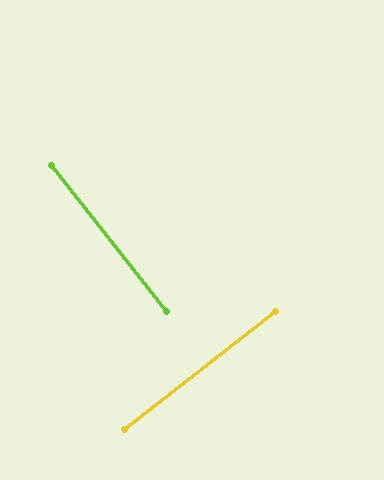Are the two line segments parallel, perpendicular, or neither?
Perpendicular — they meet at approximately 90°.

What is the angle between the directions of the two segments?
Approximately 90 degrees.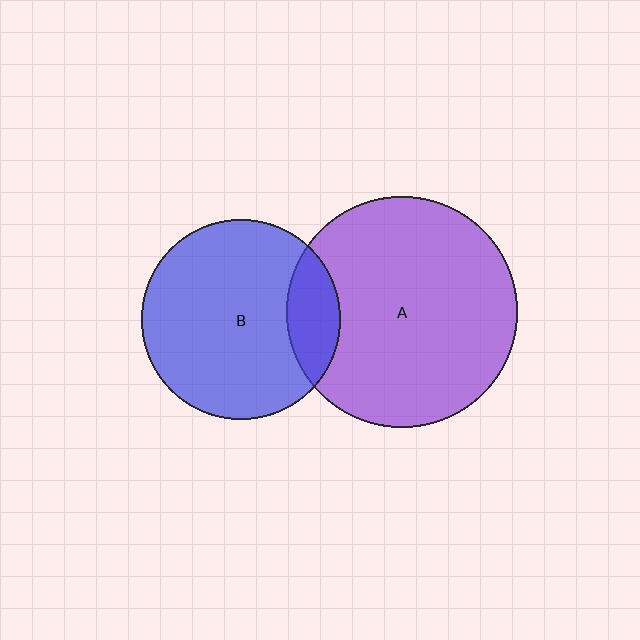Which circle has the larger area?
Circle A (purple).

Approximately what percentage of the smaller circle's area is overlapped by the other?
Approximately 15%.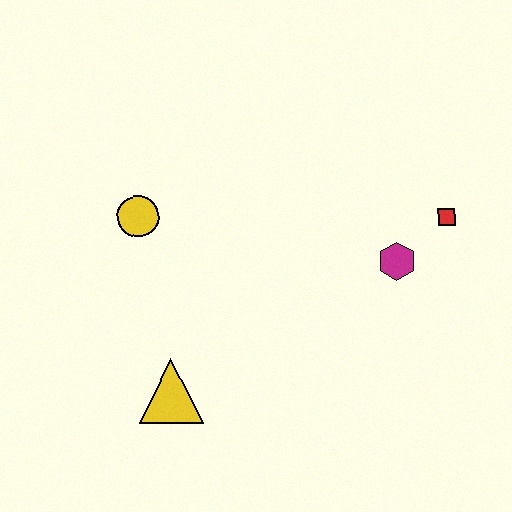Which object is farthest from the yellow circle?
The red square is farthest from the yellow circle.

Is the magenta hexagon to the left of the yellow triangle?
No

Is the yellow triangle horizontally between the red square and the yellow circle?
Yes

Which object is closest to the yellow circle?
The yellow triangle is closest to the yellow circle.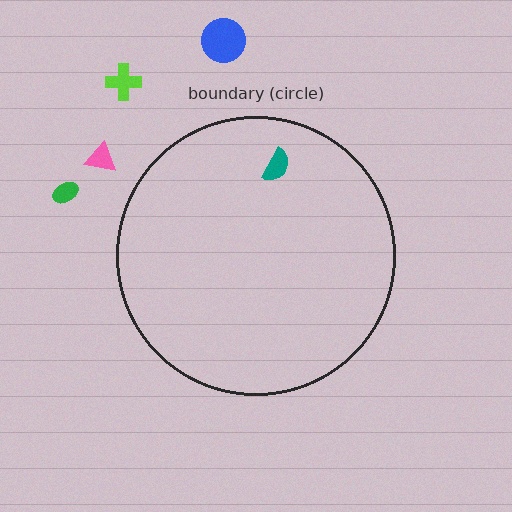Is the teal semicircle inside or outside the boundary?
Inside.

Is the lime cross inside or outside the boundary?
Outside.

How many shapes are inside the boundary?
1 inside, 4 outside.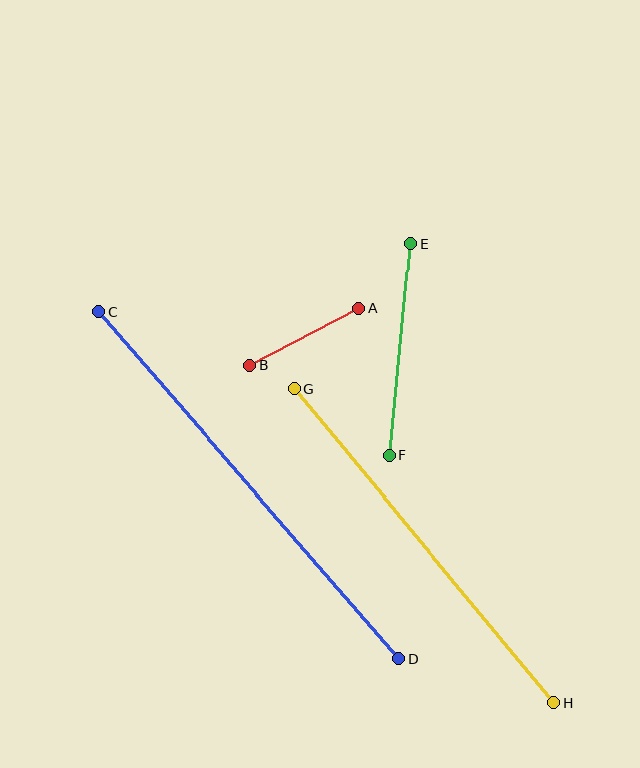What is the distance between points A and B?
The distance is approximately 123 pixels.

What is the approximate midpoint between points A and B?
The midpoint is at approximately (304, 337) pixels.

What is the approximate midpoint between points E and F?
The midpoint is at approximately (400, 350) pixels.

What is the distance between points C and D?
The distance is approximately 458 pixels.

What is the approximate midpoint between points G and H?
The midpoint is at approximately (424, 546) pixels.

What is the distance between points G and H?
The distance is approximately 407 pixels.